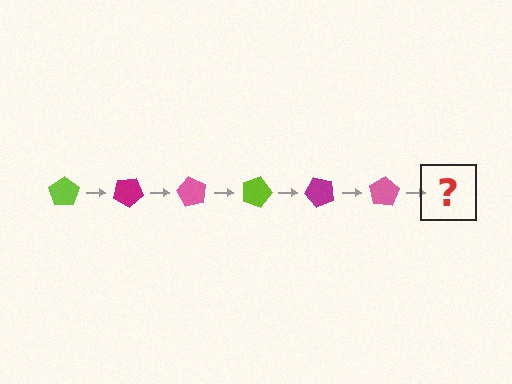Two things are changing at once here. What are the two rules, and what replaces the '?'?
The two rules are that it rotates 30 degrees each step and the color cycles through lime, magenta, and pink. The '?' should be a lime pentagon, rotated 180 degrees from the start.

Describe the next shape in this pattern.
It should be a lime pentagon, rotated 180 degrees from the start.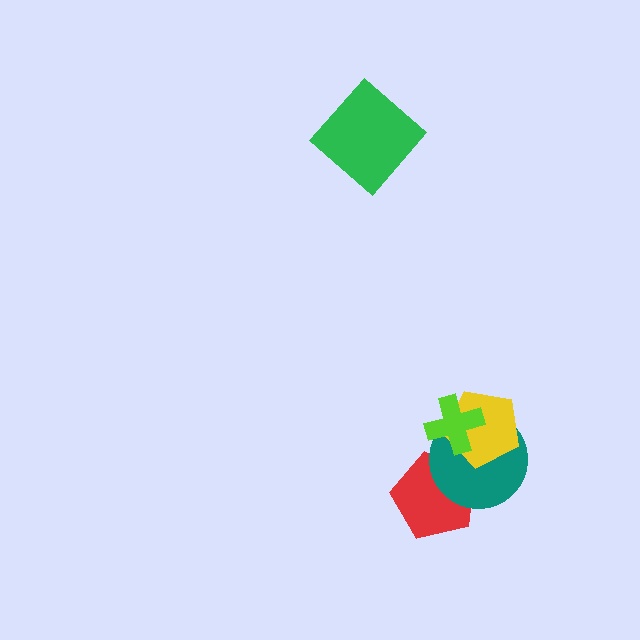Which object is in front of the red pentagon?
The teal circle is in front of the red pentagon.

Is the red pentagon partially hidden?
Yes, it is partially covered by another shape.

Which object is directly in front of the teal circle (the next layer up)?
The yellow pentagon is directly in front of the teal circle.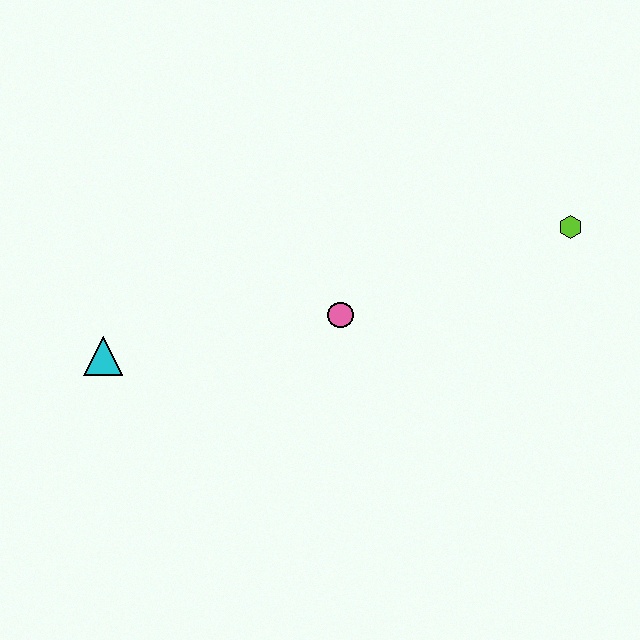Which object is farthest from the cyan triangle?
The lime hexagon is farthest from the cyan triangle.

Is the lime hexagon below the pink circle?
No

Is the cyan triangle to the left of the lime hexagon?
Yes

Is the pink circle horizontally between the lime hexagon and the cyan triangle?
Yes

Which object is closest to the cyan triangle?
The pink circle is closest to the cyan triangle.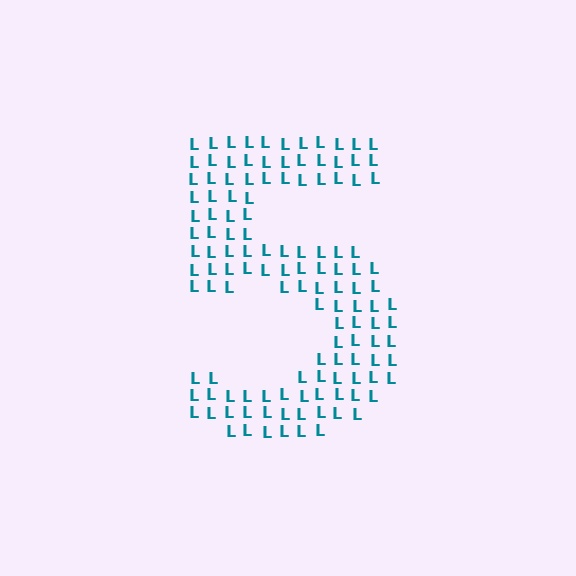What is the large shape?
The large shape is the digit 5.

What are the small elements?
The small elements are letter L's.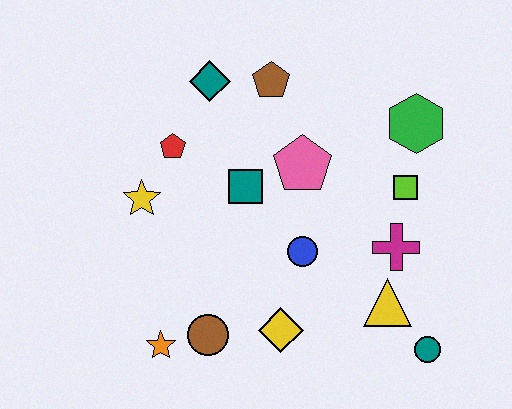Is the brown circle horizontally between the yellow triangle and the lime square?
No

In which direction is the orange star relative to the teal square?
The orange star is below the teal square.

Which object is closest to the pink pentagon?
The teal square is closest to the pink pentagon.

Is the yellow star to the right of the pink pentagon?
No